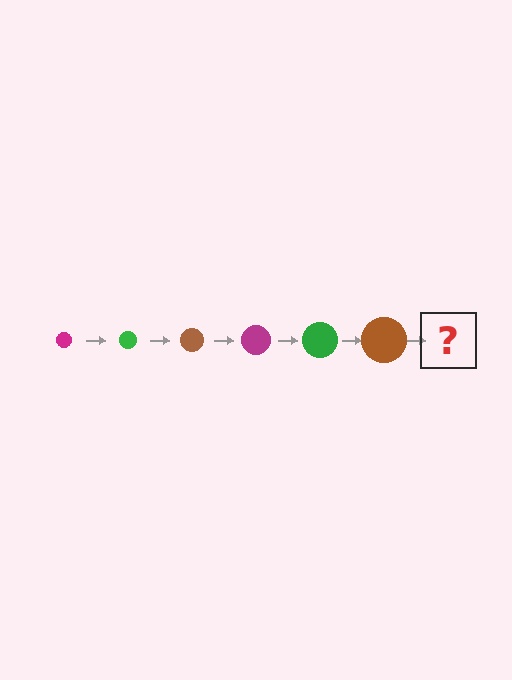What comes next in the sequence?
The next element should be a magenta circle, larger than the previous one.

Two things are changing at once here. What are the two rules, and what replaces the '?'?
The two rules are that the circle grows larger each step and the color cycles through magenta, green, and brown. The '?' should be a magenta circle, larger than the previous one.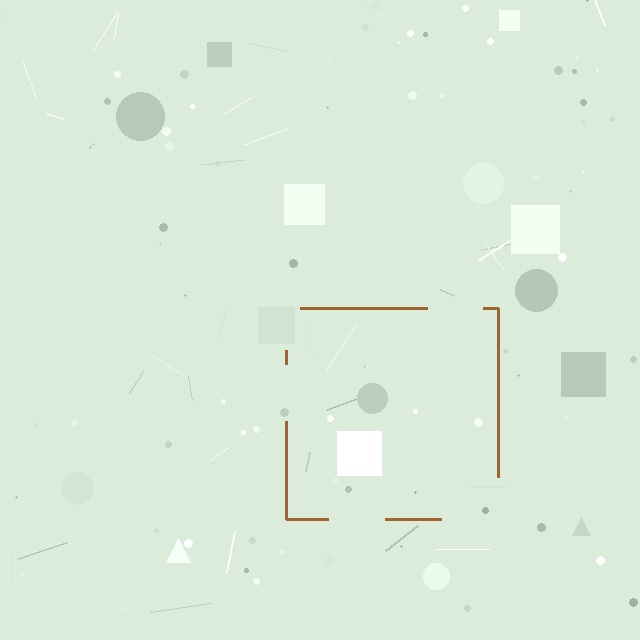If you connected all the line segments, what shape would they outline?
They would outline a square.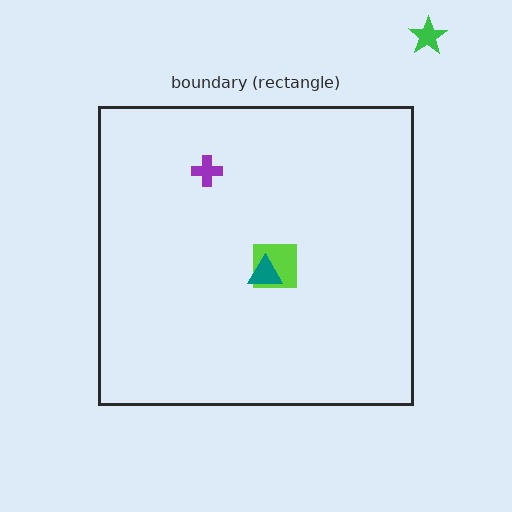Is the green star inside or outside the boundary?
Outside.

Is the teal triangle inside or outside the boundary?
Inside.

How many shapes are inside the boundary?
3 inside, 1 outside.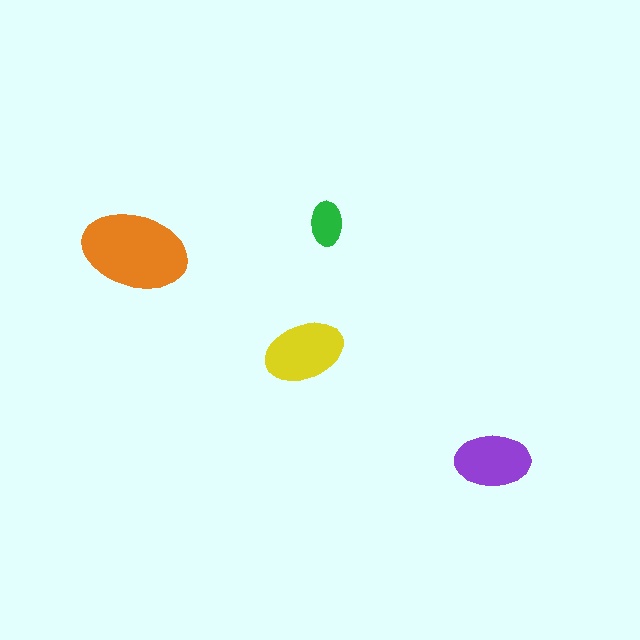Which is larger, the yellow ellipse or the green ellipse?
The yellow one.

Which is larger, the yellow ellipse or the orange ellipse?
The orange one.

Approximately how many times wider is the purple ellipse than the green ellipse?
About 1.5 times wider.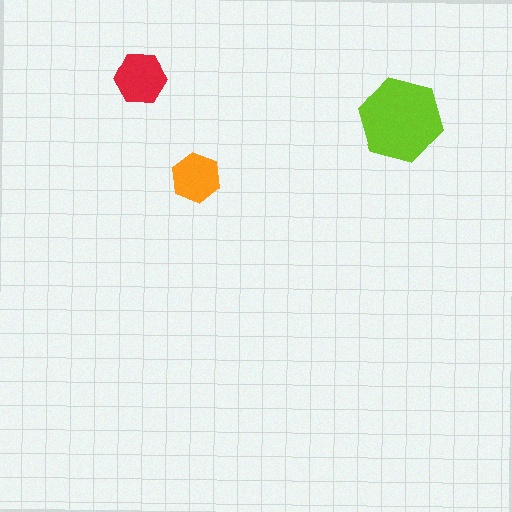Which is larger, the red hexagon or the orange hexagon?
The red one.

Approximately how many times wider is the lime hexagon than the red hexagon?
About 1.5 times wider.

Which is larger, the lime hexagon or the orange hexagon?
The lime one.